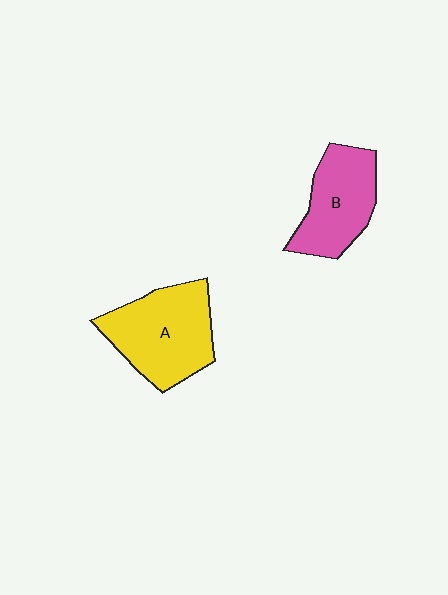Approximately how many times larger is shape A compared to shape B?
Approximately 1.3 times.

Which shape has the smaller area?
Shape B (pink).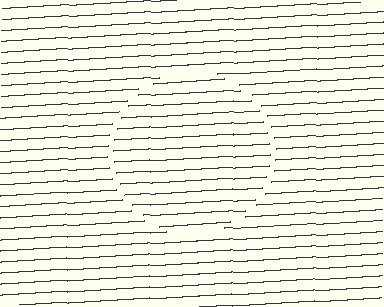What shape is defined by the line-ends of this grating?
An illusory circle. The interior of the shape contains the same grating, shifted by half a period — the contour is defined by the phase discontinuity where line-ends from the inner and outer gratings abut.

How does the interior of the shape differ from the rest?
The interior of the shape contains the same grating, shifted by half a period — the contour is defined by the phase discontinuity where line-ends from the inner and outer gratings abut.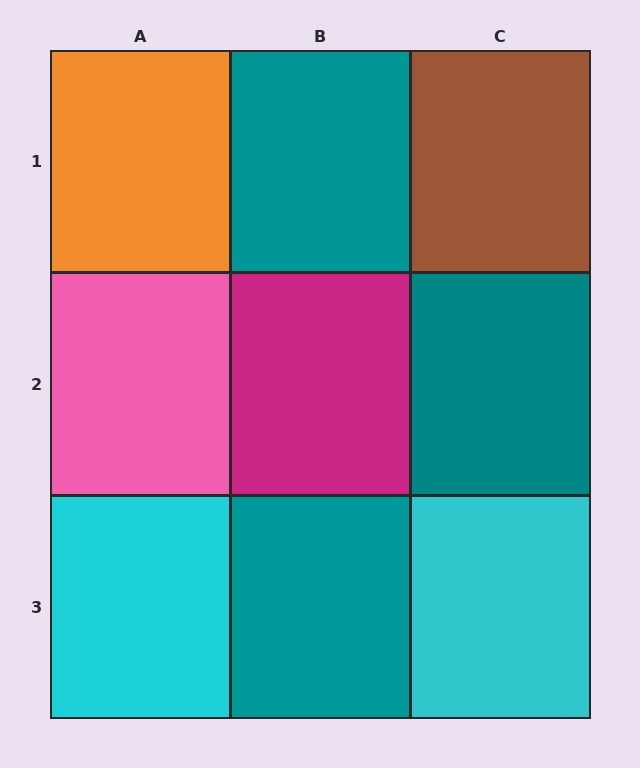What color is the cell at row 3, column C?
Cyan.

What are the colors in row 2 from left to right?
Pink, magenta, teal.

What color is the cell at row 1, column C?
Brown.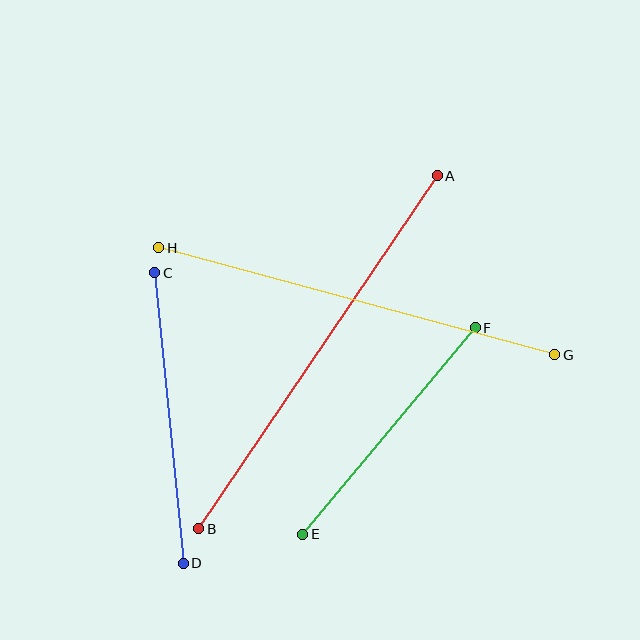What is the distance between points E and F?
The distance is approximately 269 pixels.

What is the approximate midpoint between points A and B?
The midpoint is at approximately (318, 352) pixels.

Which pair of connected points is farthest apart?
Points A and B are farthest apart.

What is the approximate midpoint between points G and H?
The midpoint is at approximately (357, 301) pixels.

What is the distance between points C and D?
The distance is approximately 292 pixels.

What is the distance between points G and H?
The distance is approximately 410 pixels.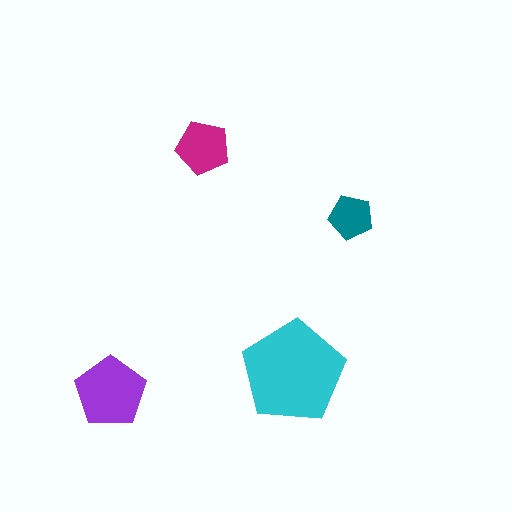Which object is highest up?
The magenta pentagon is topmost.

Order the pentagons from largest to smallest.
the cyan one, the purple one, the magenta one, the teal one.